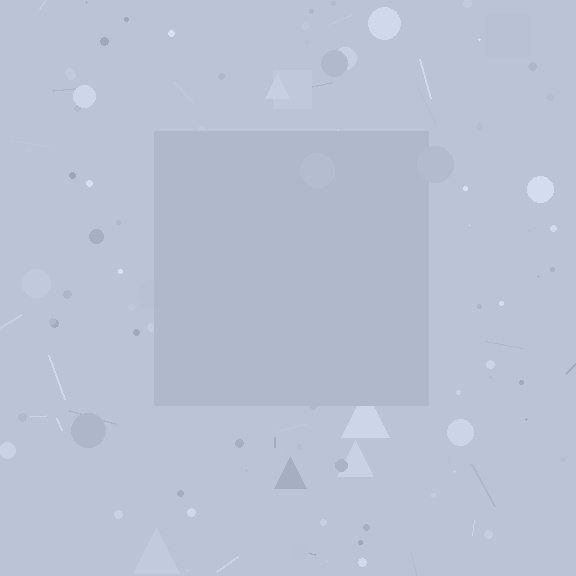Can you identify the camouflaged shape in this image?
The camouflaged shape is a square.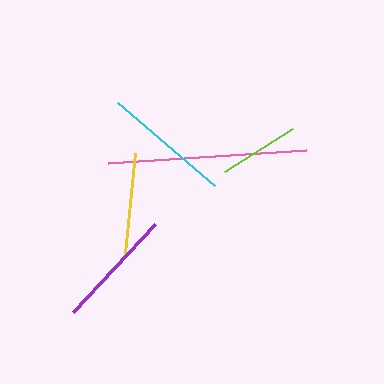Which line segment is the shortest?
The lime line is the shortest at approximately 80 pixels.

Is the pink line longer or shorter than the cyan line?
The pink line is longer than the cyan line.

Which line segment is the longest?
The pink line is the longest at approximately 198 pixels.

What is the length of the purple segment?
The purple segment is approximately 120 pixels long.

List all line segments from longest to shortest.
From longest to shortest: pink, cyan, purple, yellow, lime.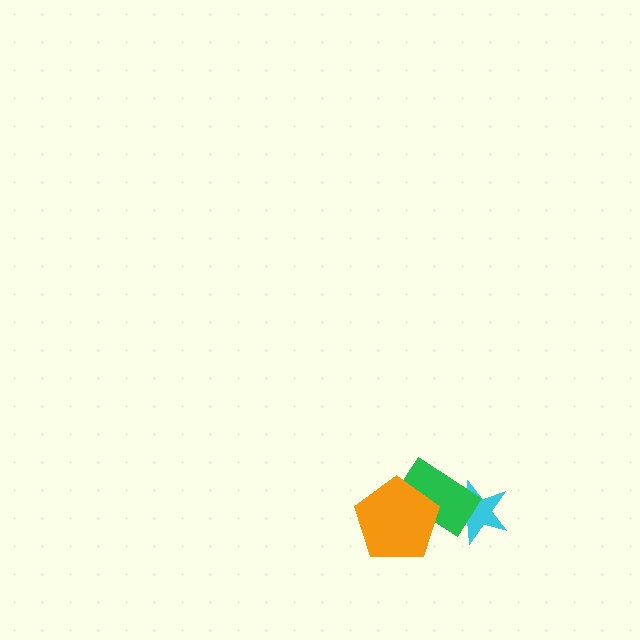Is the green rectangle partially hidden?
Yes, it is partially covered by another shape.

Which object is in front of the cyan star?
The green rectangle is in front of the cyan star.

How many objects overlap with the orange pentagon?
1 object overlaps with the orange pentagon.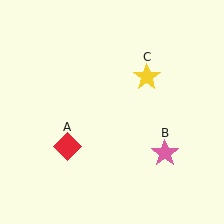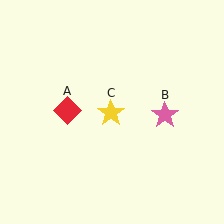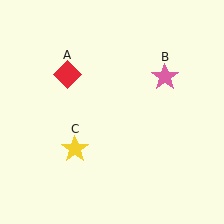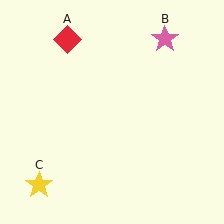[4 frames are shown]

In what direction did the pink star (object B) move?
The pink star (object B) moved up.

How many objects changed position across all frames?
3 objects changed position: red diamond (object A), pink star (object B), yellow star (object C).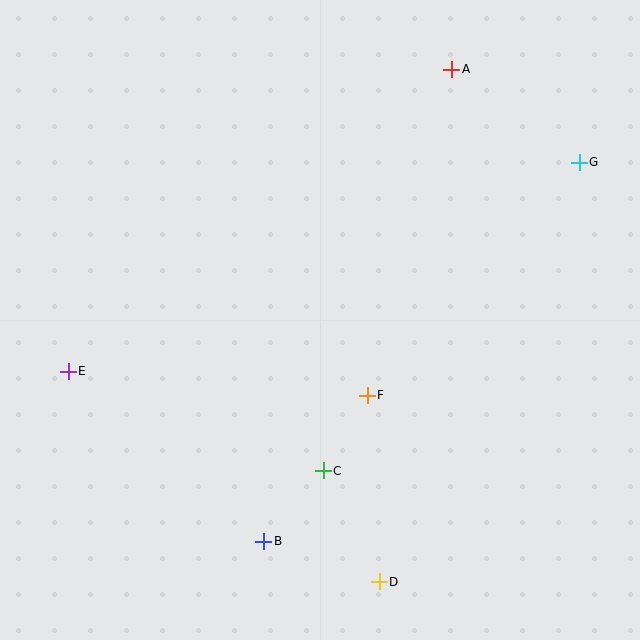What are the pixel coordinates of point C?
Point C is at (323, 471).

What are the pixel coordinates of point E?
Point E is at (68, 371).